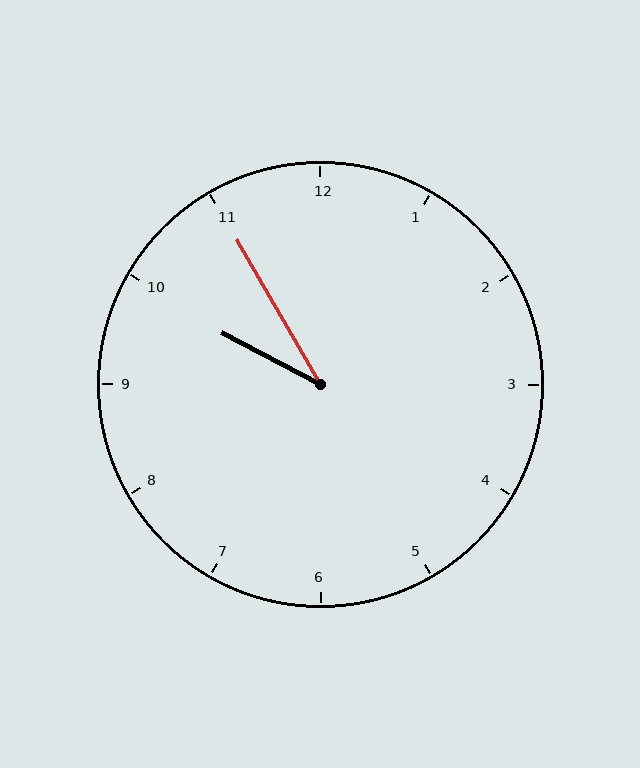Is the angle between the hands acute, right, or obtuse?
It is acute.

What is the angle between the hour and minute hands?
Approximately 32 degrees.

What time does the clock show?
9:55.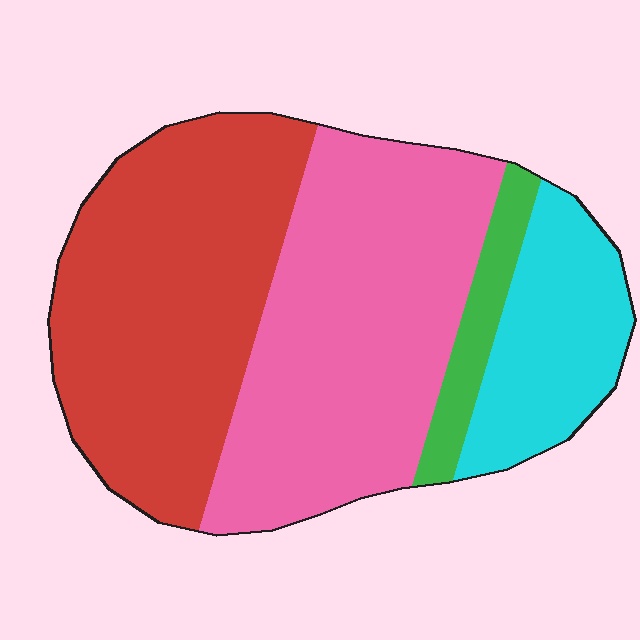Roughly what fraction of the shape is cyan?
Cyan takes up less than a quarter of the shape.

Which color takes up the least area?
Green, at roughly 5%.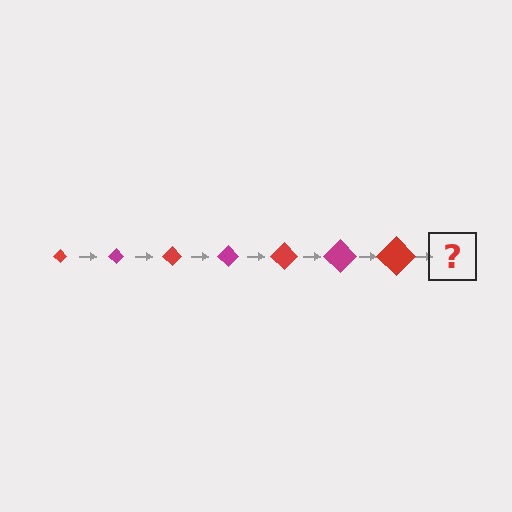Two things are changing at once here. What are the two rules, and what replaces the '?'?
The two rules are that the diamond grows larger each step and the color cycles through red and magenta. The '?' should be a magenta diamond, larger than the previous one.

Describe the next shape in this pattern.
It should be a magenta diamond, larger than the previous one.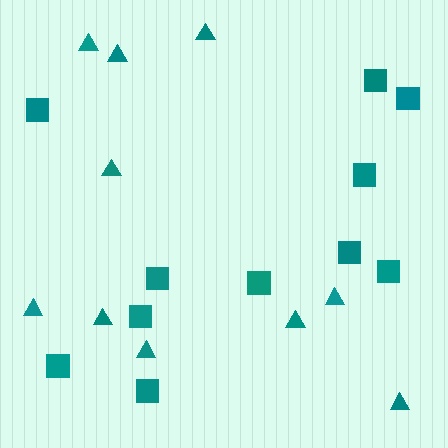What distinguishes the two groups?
There are 2 groups: one group of squares (11) and one group of triangles (10).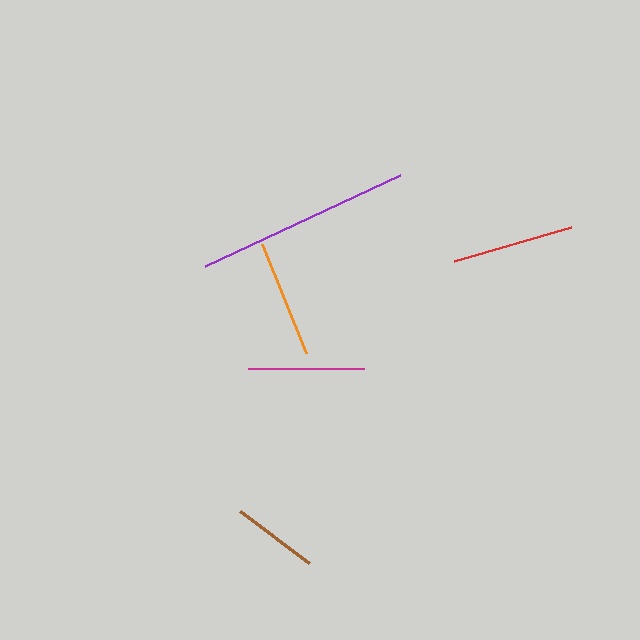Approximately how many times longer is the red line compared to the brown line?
The red line is approximately 1.4 times the length of the brown line.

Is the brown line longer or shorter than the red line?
The red line is longer than the brown line.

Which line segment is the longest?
The purple line is the longest at approximately 215 pixels.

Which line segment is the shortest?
The brown line is the shortest at approximately 86 pixels.